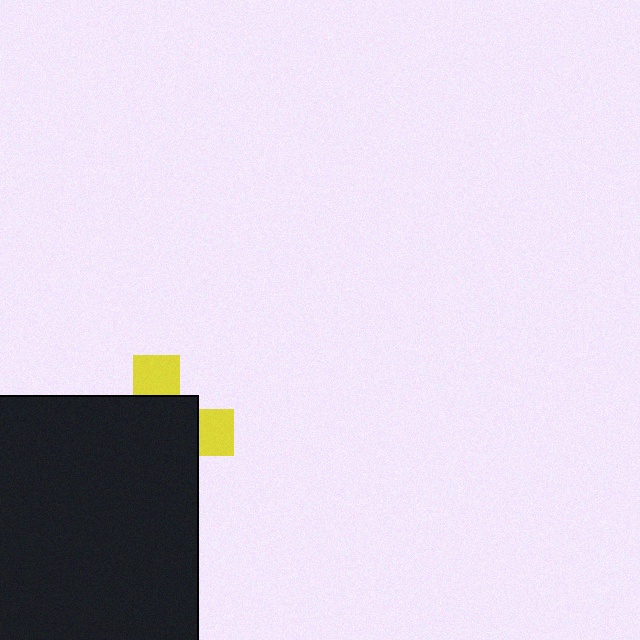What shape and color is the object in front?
The object in front is a black rectangle.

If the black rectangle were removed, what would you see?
You would see the complete yellow cross.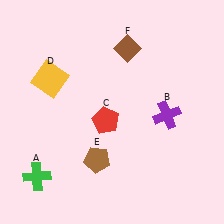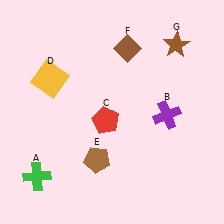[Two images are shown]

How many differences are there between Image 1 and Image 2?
There is 1 difference between the two images.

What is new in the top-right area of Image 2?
A brown star (G) was added in the top-right area of Image 2.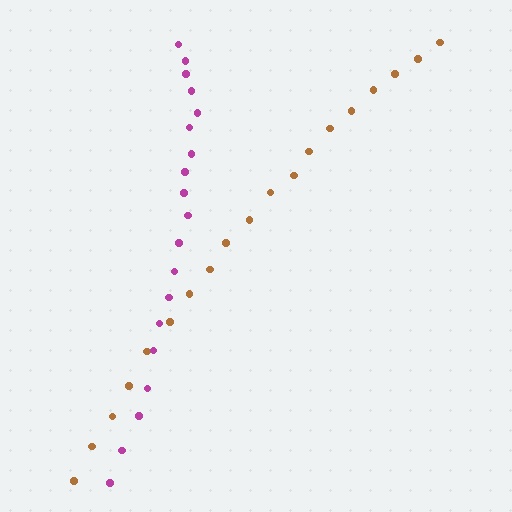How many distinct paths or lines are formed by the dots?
There are 2 distinct paths.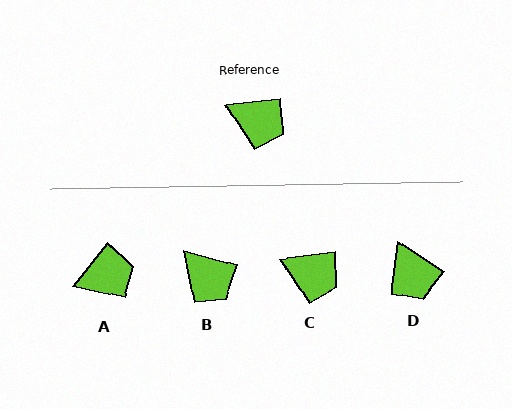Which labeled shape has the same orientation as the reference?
C.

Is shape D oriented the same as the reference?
No, it is off by about 40 degrees.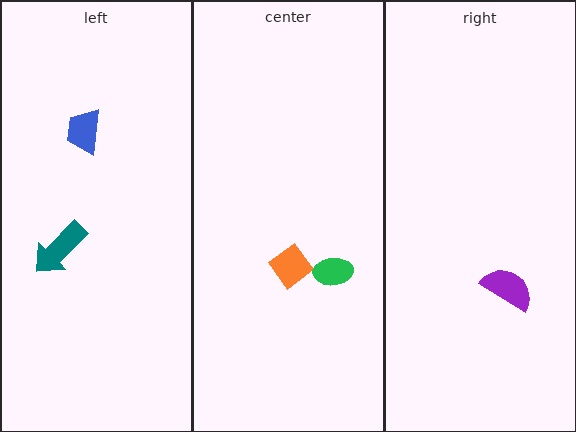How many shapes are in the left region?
2.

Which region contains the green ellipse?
The center region.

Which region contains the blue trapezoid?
The left region.